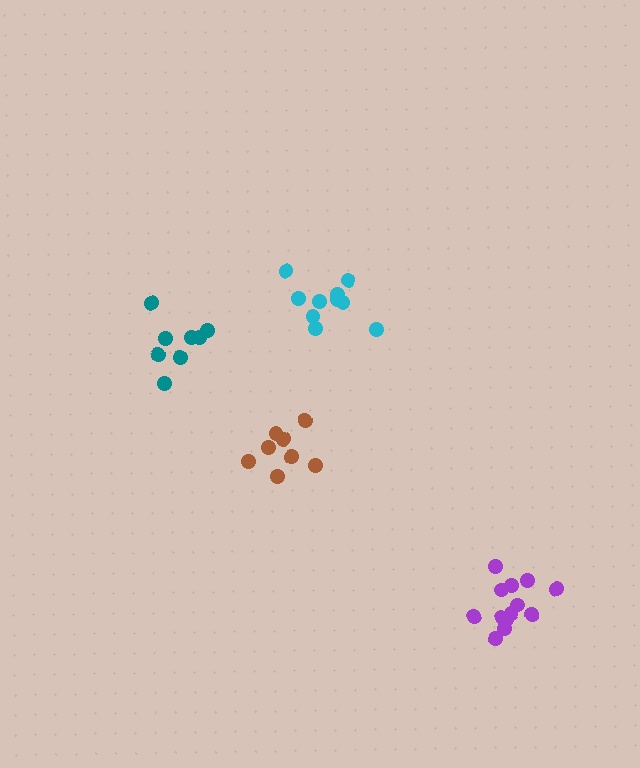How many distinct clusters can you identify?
There are 4 distinct clusters.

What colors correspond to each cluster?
The clusters are colored: cyan, brown, teal, purple.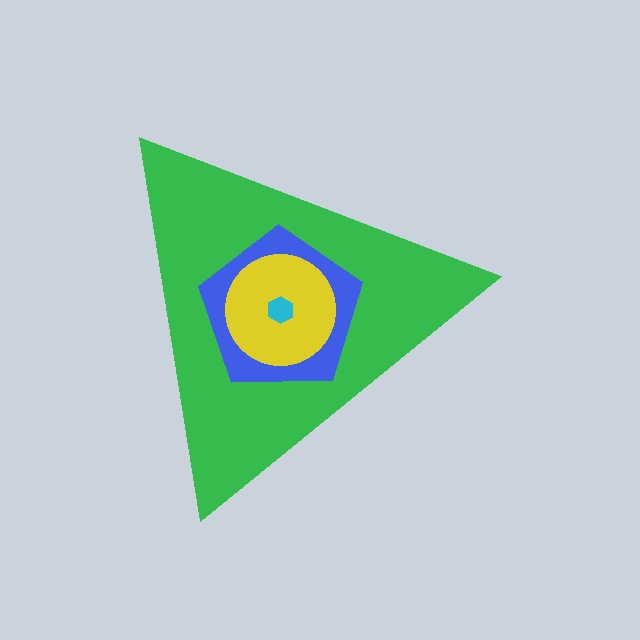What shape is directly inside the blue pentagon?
The yellow circle.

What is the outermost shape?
The green triangle.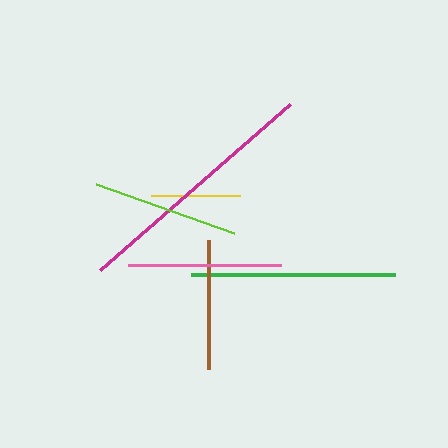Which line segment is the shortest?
The yellow line is the shortest at approximately 89 pixels.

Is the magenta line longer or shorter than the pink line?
The magenta line is longer than the pink line.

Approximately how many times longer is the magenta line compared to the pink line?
The magenta line is approximately 1.7 times the length of the pink line.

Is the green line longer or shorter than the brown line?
The green line is longer than the brown line.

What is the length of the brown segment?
The brown segment is approximately 129 pixels long.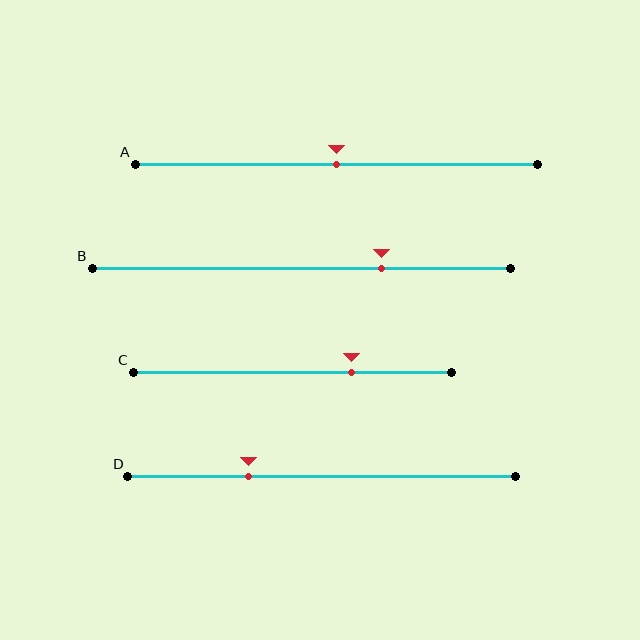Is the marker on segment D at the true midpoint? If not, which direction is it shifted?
No, the marker on segment D is shifted to the left by about 19% of the segment length.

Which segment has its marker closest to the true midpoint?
Segment A has its marker closest to the true midpoint.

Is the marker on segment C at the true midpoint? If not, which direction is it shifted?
No, the marker on segment C is shifted to the right by about 19% of the segment length.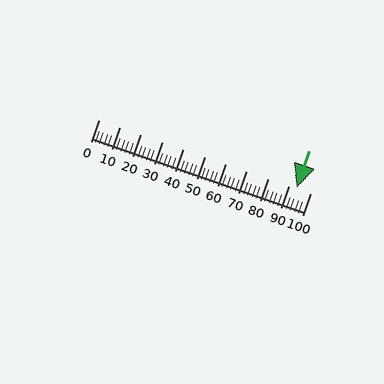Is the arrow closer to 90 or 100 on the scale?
The arrow is closer to 90.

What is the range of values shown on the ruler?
The ruler shows values from 0 to 100.